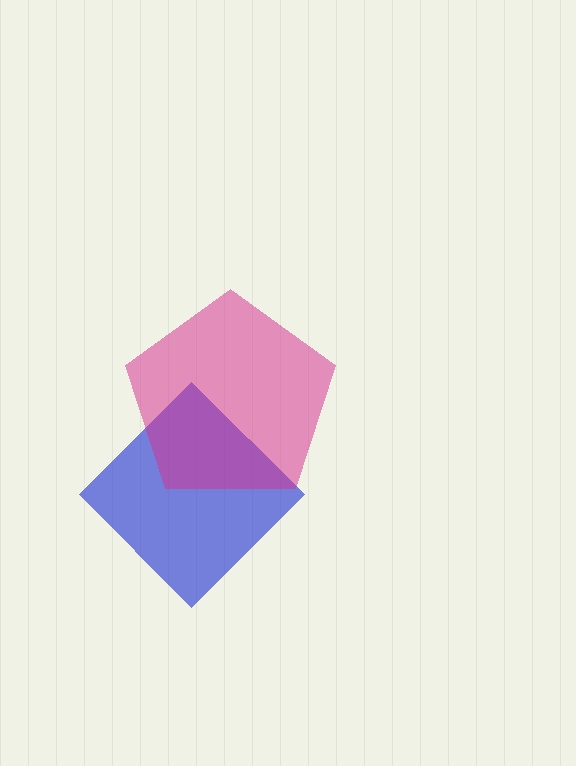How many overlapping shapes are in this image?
There are 2 overlapping shapes in the image.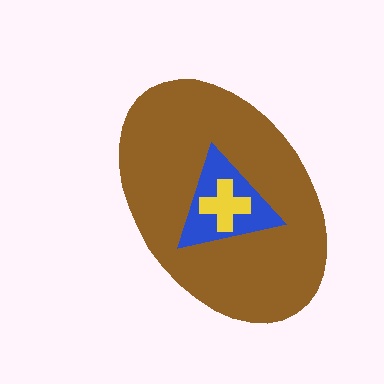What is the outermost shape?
The brown ellipse.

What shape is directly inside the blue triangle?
The yellow cross.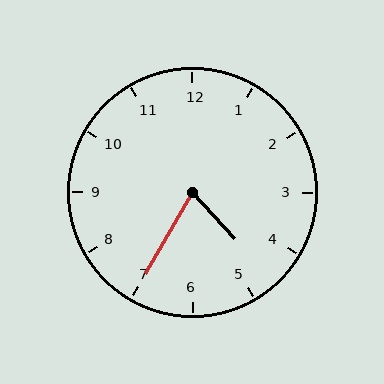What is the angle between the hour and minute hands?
Approximately 72 degrees.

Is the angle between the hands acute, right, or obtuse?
It is acute.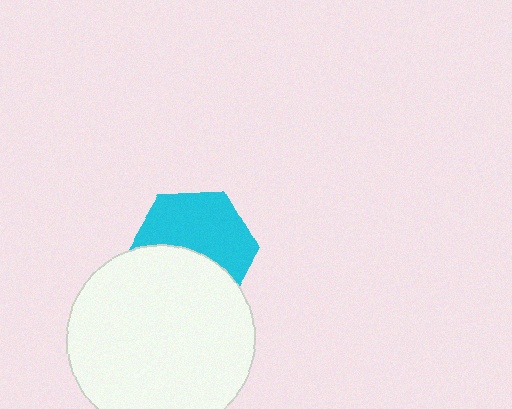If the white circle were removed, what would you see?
You would see the complete cyan hexagon.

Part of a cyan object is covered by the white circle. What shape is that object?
It is a hexagon.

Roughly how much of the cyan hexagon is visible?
About half of it is visible (roughly 56%).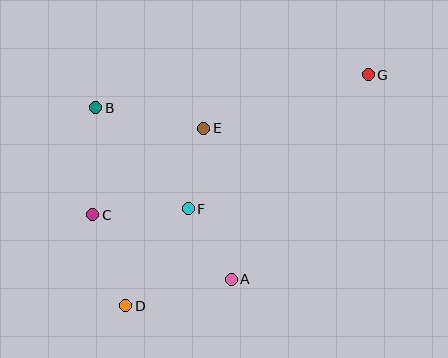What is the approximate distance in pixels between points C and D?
The distance between C and D is approximately 97 pixels.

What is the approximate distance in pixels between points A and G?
The distance between A and G is approximately 246 pixels.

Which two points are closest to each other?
Points E and F are closest to each other.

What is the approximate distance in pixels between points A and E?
The distance between A and E is approximately 154 pixels.